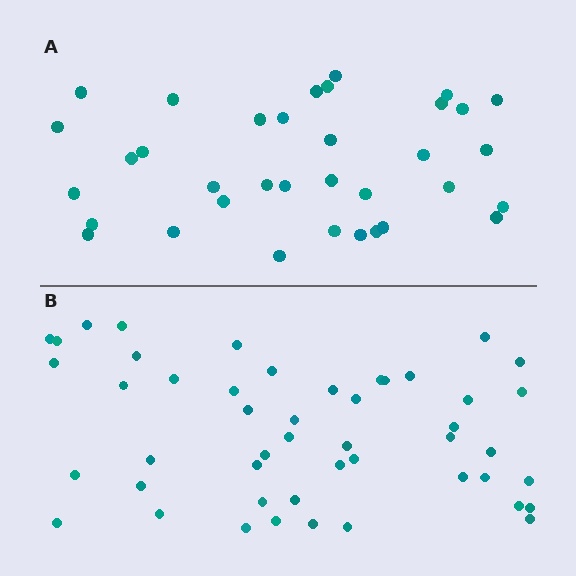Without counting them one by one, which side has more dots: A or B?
Region B (the bottom region) has more dots.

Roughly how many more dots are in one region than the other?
Region B has approximately 15 more dots than region A.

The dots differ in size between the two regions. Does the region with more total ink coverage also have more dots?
No. Region A has more total ink coverage because its dots are larger, but region B actually contains more individual dots. Total area can be misleading — the number of items is what matters here.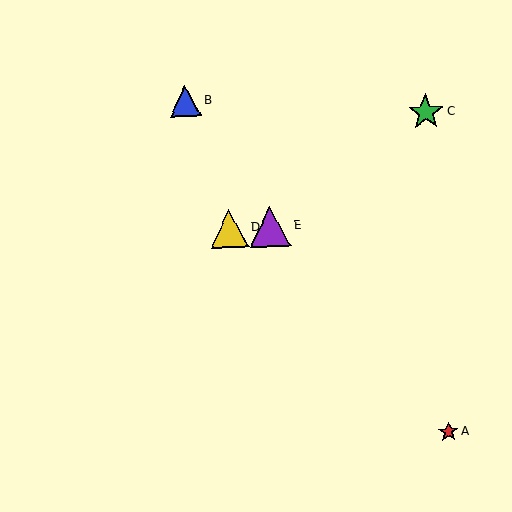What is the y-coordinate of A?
Object A is at y≈432.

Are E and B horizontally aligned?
No, E is at y≈227 and B is at y≈101.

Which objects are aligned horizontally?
Objects D, E are aligned horizontally.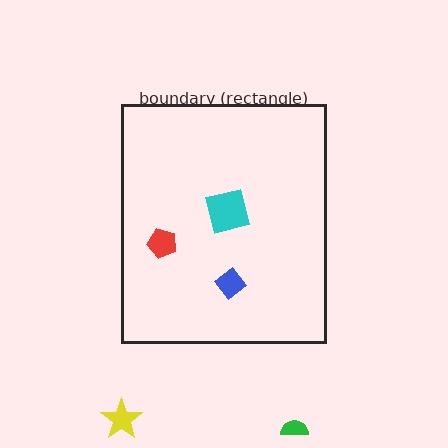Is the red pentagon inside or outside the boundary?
Inside.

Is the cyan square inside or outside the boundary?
Inside.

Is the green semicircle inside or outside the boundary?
Outside.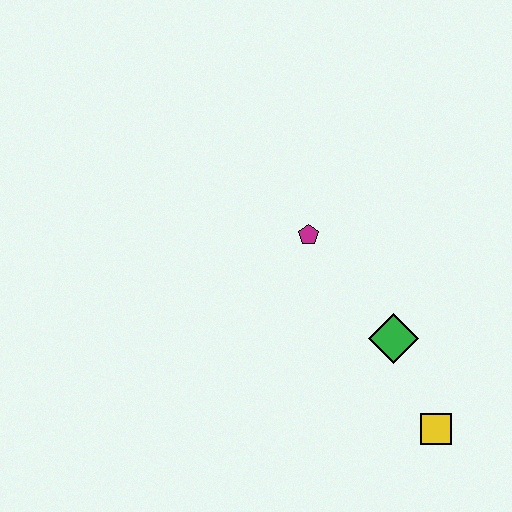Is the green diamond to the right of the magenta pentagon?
Yes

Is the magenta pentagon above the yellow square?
Yes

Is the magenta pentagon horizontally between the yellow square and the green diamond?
No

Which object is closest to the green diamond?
The yellow square is closest to the green diamond.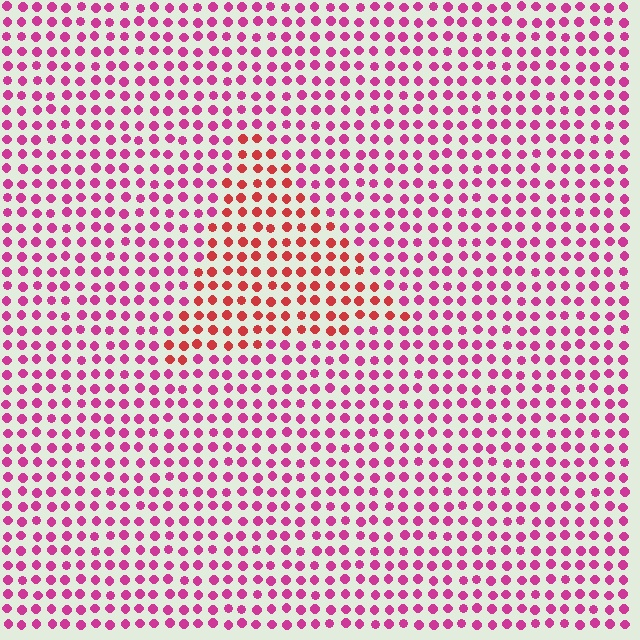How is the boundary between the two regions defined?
The boundary is defined purely by a slight shift in hue (about 37 degrees). Spacing, size, and orientation are identical on both sides.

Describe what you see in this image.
The image is filled with small magenta elements in a uniform arrangement. A triangle-shaped region is visible where the elements are tinted to a slightly different hue, forming a subtle color boundary.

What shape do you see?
I see a triangle.